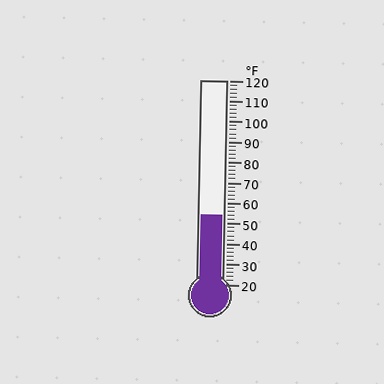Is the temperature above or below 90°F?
The temperature is below 90°F.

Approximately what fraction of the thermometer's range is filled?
The thermometer is filled to approximately 35% of its range.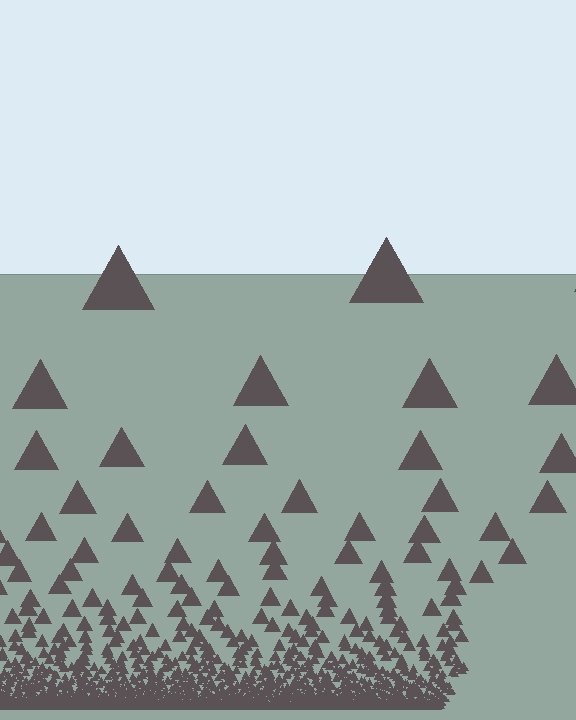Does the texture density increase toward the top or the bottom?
Density increases toward the bottom.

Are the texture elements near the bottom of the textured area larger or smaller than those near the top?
Smaller. The gradient is inverted — elements near the bottom are smaller and denser.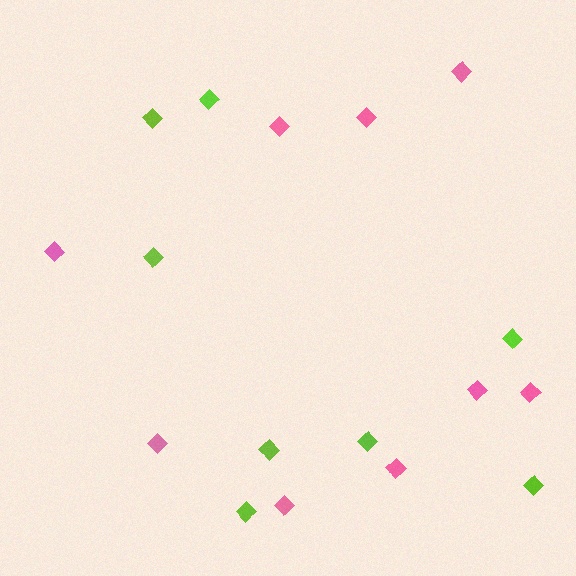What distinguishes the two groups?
There are 2 groups: one group of pink diamonds (9) and one group of lime diamonds (8).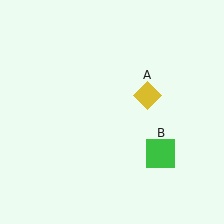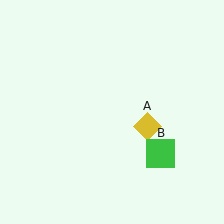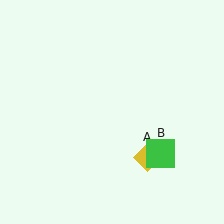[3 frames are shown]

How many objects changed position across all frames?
1 object changed position: yellow diamond (object A).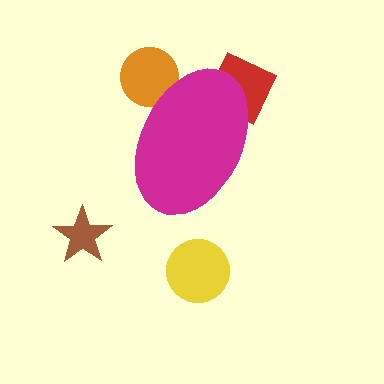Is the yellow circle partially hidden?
No, the yellow circle is fully visible.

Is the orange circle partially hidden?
Yes, the orange circle is partially hidden behind the magenta ellipse.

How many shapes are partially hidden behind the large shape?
2 shapes are partially hidden.